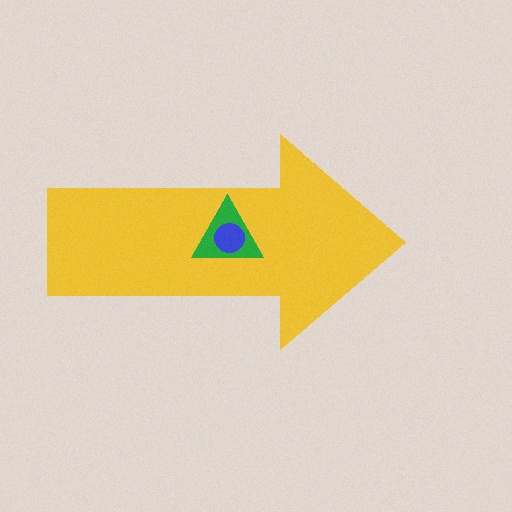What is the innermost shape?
The blue circle.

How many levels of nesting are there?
3.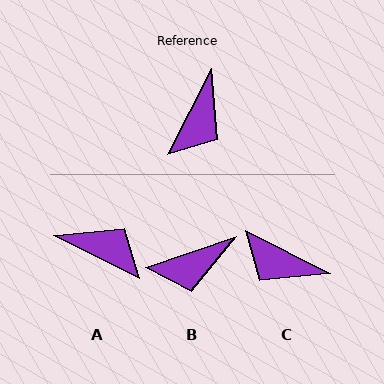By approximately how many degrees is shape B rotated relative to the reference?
Approximately 44 degrees clockwise.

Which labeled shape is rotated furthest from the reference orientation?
A, about 91 degrees away.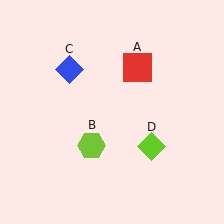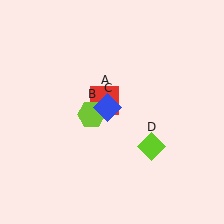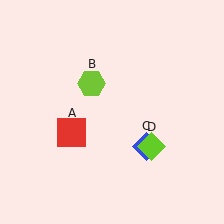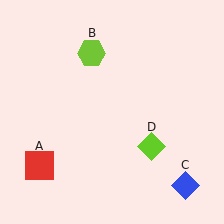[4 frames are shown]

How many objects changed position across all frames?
3 objects changed position: red square (object A), lime hexagon (object B), blue diamond (object C).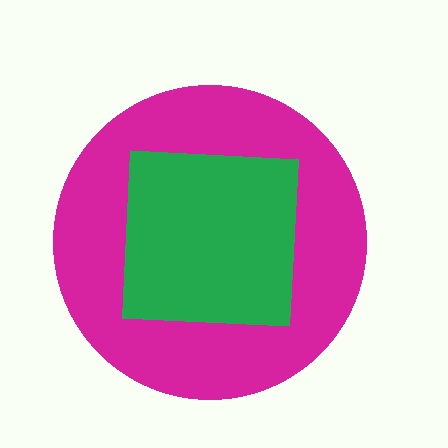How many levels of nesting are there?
2.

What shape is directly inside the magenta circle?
The green square.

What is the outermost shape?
The magenta circle.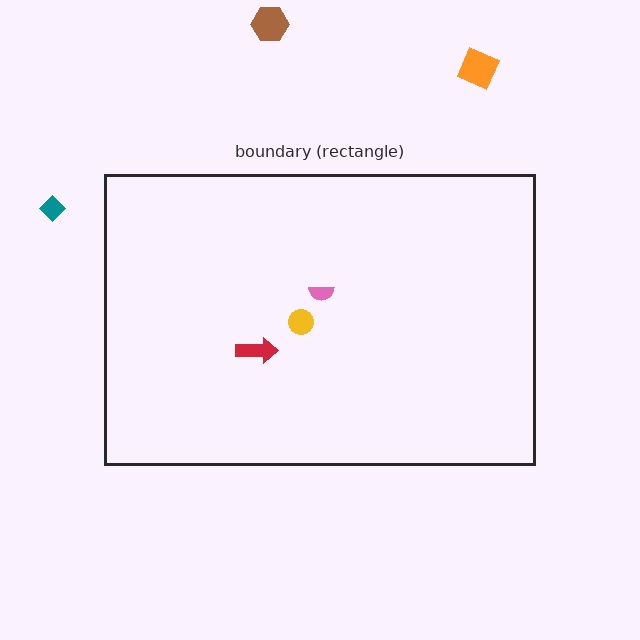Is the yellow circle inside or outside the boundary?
Inside.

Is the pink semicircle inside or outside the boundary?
Inside.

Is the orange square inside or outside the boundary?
Outside.